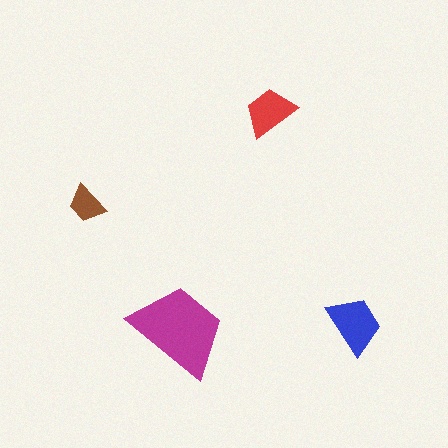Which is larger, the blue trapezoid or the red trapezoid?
The blue one.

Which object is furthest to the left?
The brown trapezoid is leftmost.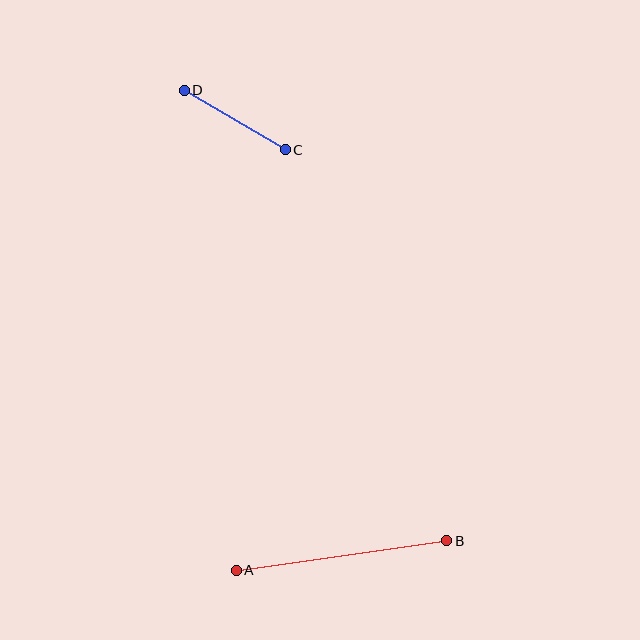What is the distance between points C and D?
The distance is approximately 117 pixels.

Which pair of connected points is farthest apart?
Points A and B are farthest apart.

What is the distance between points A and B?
The distance is approximately 212 pixels.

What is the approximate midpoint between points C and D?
The midpoint is at approximately (235, 120) pixels.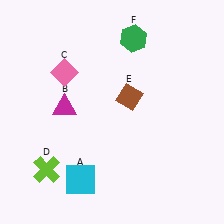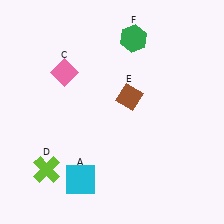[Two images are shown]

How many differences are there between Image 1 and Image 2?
There is 1 difference between the two images.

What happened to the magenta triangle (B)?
The magenta triangle (B) was removed in Image 2. It was in the top-left area of Image 1.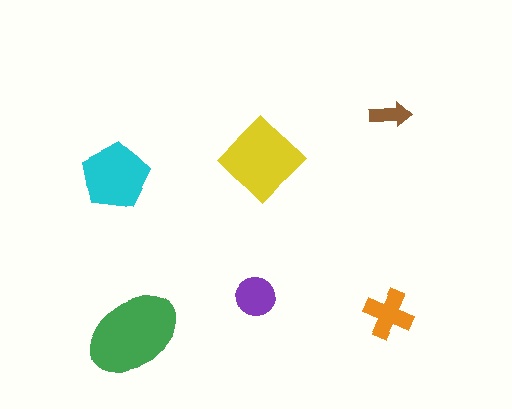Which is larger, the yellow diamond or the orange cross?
The yellow diamond.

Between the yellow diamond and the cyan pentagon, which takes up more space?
The yellow diamond.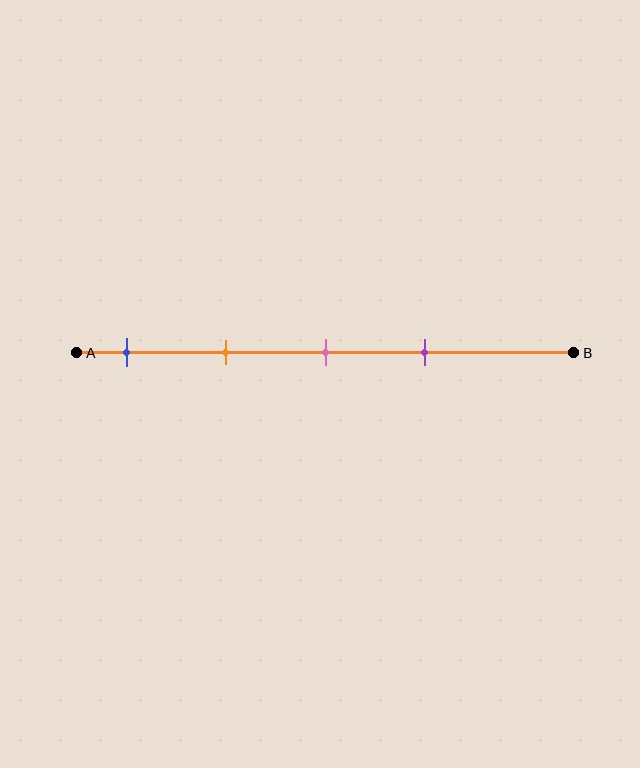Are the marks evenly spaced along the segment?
Yes, the marks are approximately evenly spaced.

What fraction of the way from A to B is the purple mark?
The purple mark is approximately 70% (0.7) of the way from A to B.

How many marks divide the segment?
There are 4 marks dividing the segment.